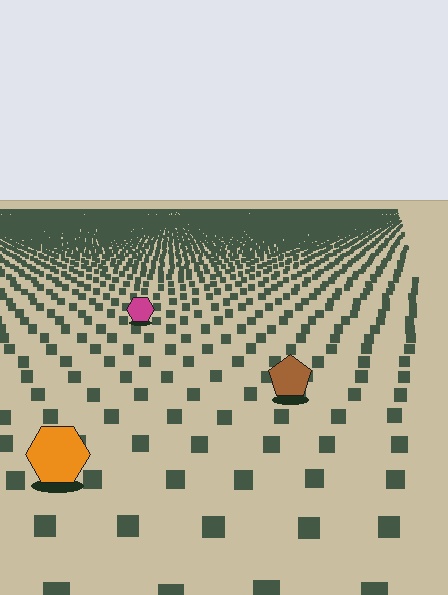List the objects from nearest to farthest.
From nearest to farthest: the orange hexagon, the brown pentagon, the magenta hexagon.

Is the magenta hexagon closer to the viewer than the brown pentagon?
No. The brown pentagon is closer — you can tell from the texture gradient: the ground texture is coarser near it.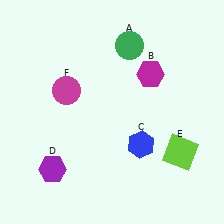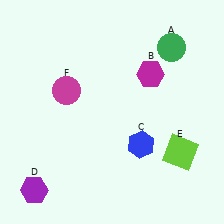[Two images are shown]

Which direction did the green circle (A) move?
The green circle (A) moved right.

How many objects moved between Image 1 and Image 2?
2 objects moved between the two images.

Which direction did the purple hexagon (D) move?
The purple hexagon (D) moved down.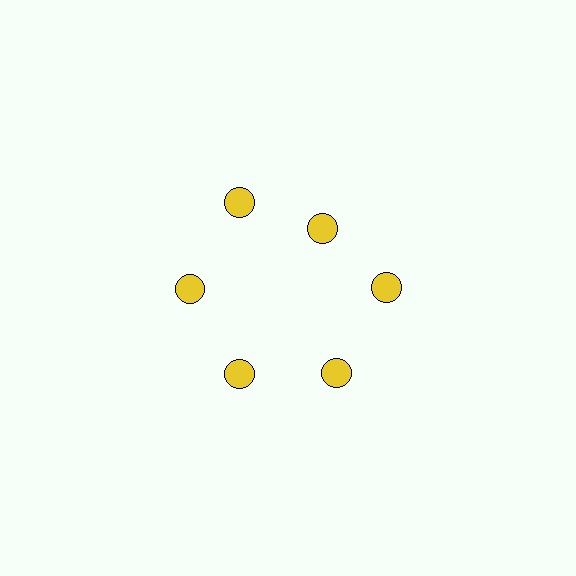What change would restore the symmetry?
The symmetry would be restored by moving it outward, back onto the ring so that all 6 circles sit at equal angles and equal distance from the center.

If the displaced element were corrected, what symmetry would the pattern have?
It would have 6-fold rotational symmetry — the pattern would map onto itself every 60 degrees.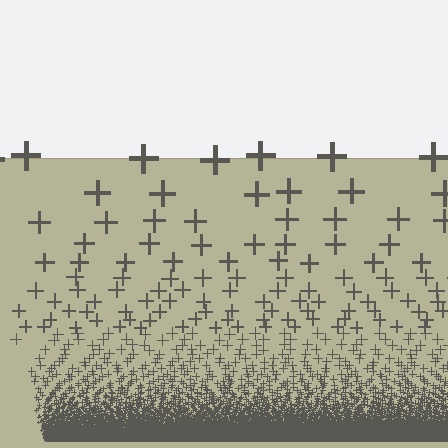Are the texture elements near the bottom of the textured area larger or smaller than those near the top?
Smaller. The gradient is inverted — elements near the bottom are smaller and denser.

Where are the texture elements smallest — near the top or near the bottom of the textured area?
Near the bottom.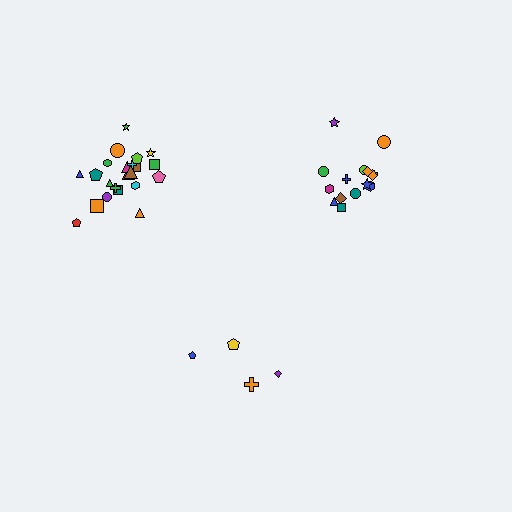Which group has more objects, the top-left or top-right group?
The top-left group.